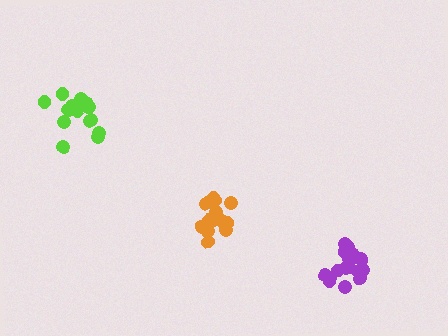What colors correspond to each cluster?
The clusters are colored: purple, orange, lime.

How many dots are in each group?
Group 1: 16 dots, Group 2: 15 dots, Group 3: 14 dots (45 total).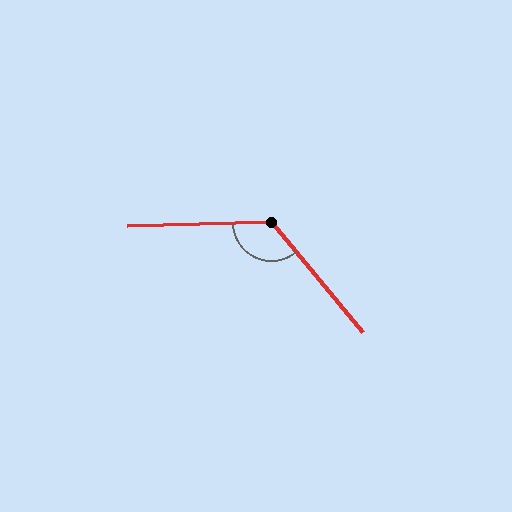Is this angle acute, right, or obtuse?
It is obtuse.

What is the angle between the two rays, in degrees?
Approximately 128 degrees.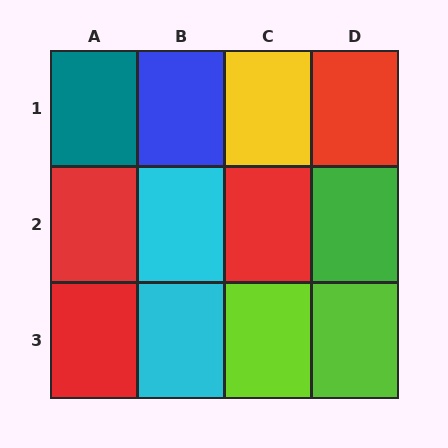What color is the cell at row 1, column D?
Red.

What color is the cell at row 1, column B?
Blue.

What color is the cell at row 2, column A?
Red.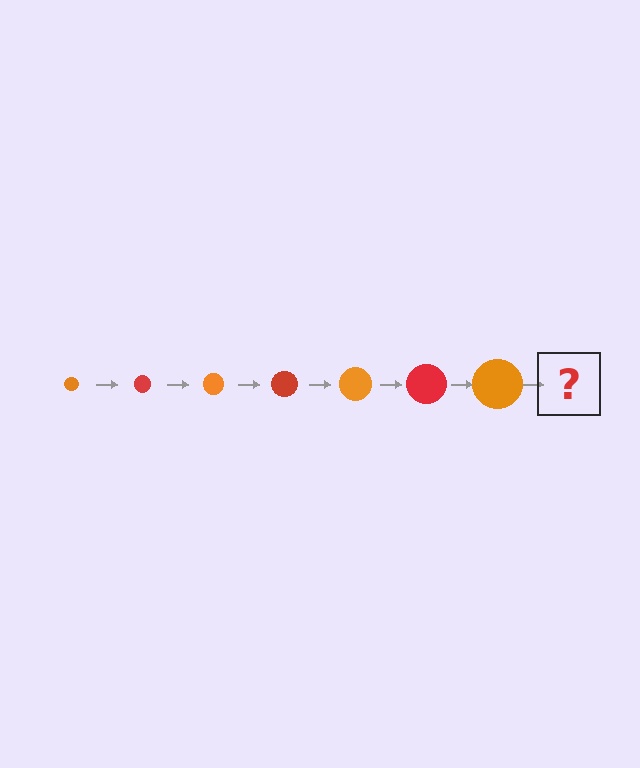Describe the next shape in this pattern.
It should be a red circle, larger than the previous one.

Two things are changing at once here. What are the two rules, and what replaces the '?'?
The two rules are that the circle grows larger each step and the color cycles through orange and red. The '?' should be a red circle, larger than the previous one.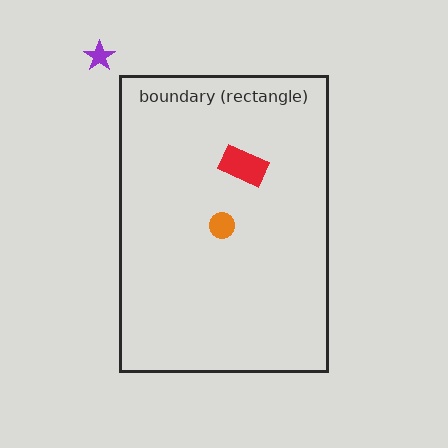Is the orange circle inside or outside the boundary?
Inside.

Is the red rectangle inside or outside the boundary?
Inside.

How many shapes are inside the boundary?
2 inside, 1 outside.